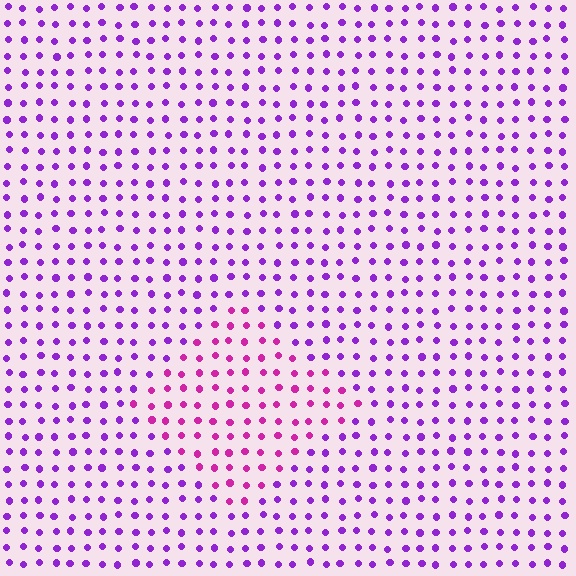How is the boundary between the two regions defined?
The boundary is defined purely by a slight shift in hue (about 37 degrees). Spacing, size, and orientation are identical on both sides.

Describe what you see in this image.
The image is filled with small purple elements in a uniform arrangement. A diamond-shaped region is visible where the elements are tinted to a slightly different hue, forming a subtle color boundary.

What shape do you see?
I see a diamond.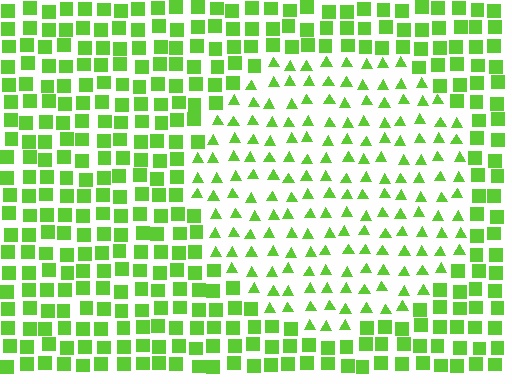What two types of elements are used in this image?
The image uses triangles inside the circle region and squares outside it.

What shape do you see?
I see a circle.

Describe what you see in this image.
The image is filled with small lime elements arranged in a uniform grid. A circle-shaped region contains triangles, while the surrounding area contains squares. The boundary is defined purely by the change in element shape.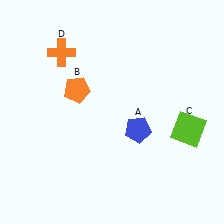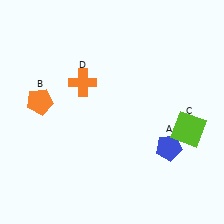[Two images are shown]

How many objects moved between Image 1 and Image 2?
3 objects moved between the two images.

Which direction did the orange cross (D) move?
The orange cross (D) moved down.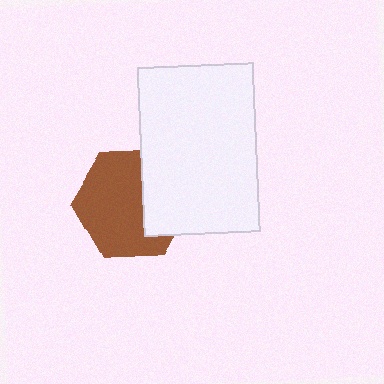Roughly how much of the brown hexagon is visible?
Most of it is visible (roughly 66%).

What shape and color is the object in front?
The object in front is a white rectangle.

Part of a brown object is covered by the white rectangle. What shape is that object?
It is a hexagon.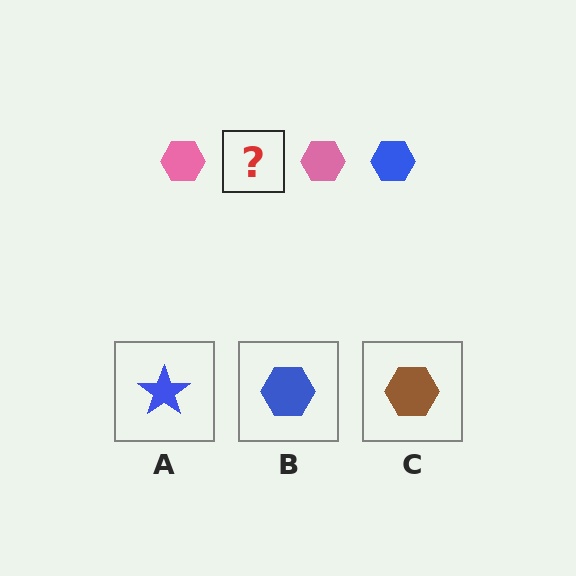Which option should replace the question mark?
Option B.